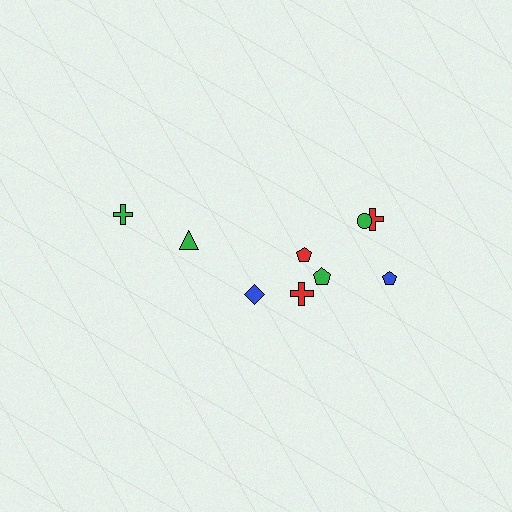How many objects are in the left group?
There are 3 objects.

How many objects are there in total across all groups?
There are 9 objects.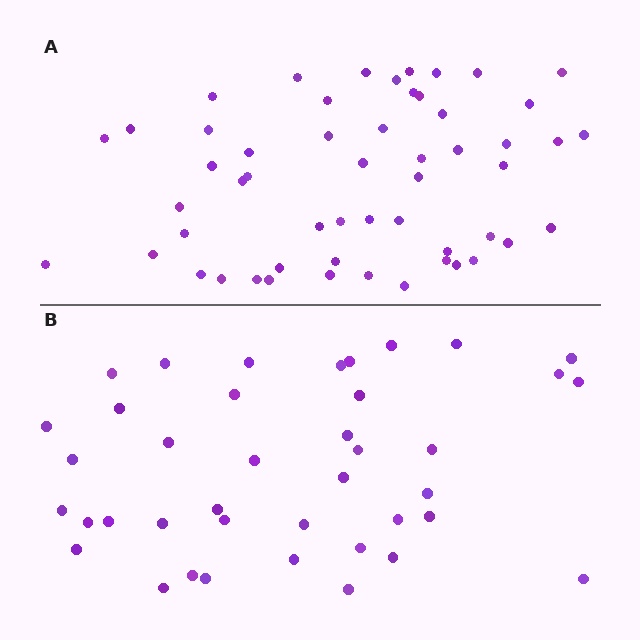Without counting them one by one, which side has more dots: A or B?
Region A (the top region) has more dots.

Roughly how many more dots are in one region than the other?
Region A has approximately 15 more dots than region B.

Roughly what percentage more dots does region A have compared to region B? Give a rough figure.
About 35% more.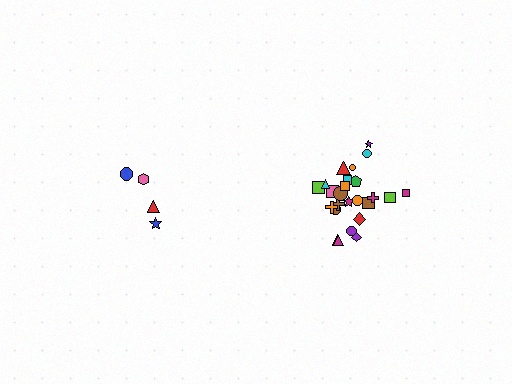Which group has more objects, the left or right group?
The right group.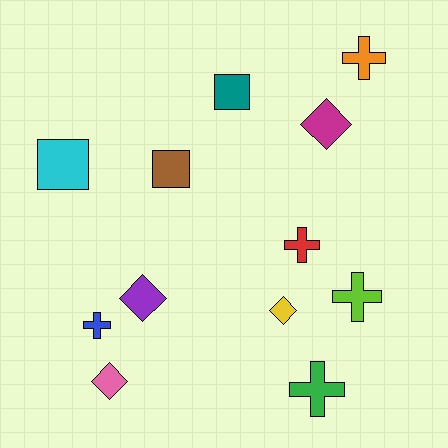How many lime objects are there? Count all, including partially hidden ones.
There is 1 lime object.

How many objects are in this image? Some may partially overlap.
There are 12 objects.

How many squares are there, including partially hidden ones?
There are 3 squares.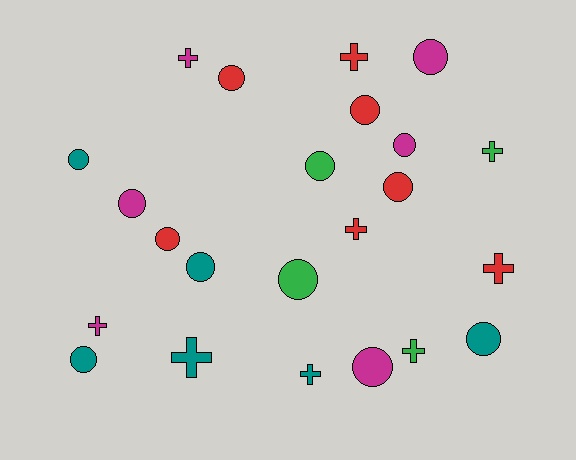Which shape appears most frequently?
Circle, with 14 objects.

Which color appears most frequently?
Red, with 7 objects.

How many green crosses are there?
There are 2 green crosses.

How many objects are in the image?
There are 23 objects.